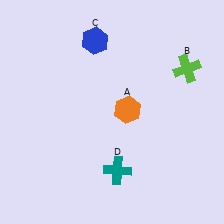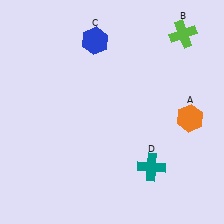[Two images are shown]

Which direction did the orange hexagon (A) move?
The orange hexagon (A) moved right.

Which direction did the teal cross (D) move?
The teal cross (D) moved right.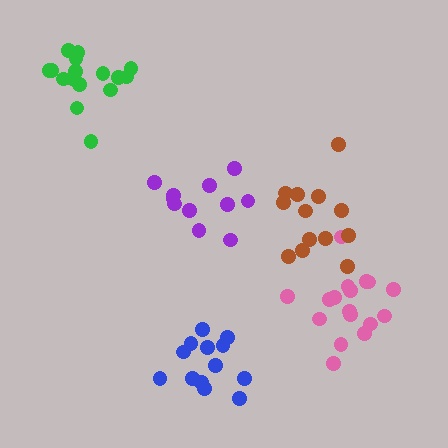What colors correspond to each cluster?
The clusters are colored: pink, green, blue, brown, purple.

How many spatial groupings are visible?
There are 5 spatial groupings.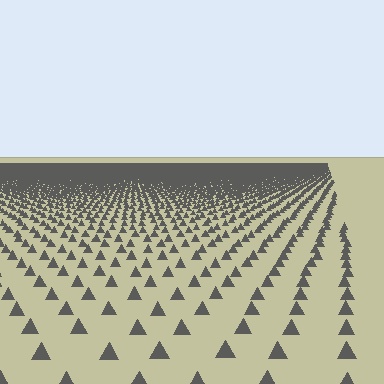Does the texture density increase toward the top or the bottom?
Density increases toward the top.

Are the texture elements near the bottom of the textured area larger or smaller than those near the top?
Larger. Near the bottom, elements are closer to the viewer and appear at a bigger on-screen size.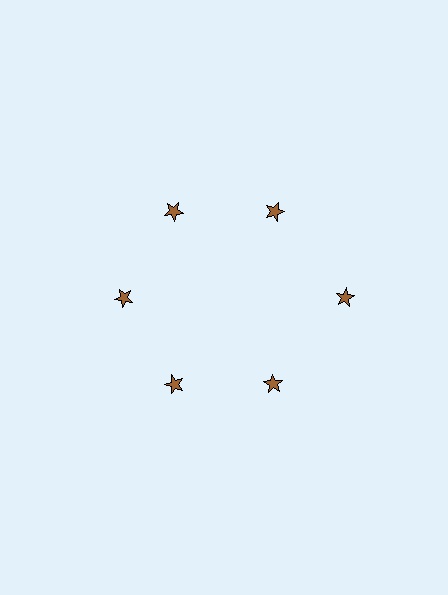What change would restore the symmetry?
The symmetry would be restored by moving it inward, back onto the ring so that all 6 stars sit at equal angles and equal distance from the center.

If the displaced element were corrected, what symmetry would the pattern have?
It would have 6-fold rotational symmetry — the pattern would map onto itself every 60 degrees.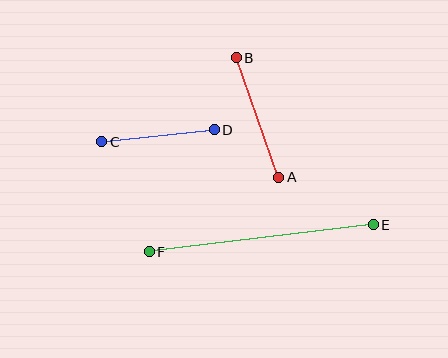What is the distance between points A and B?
The distance is approximately 127 pixels.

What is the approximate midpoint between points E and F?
The midpoint is at approximately (261, 238) pixels.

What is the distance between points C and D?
The distance is approximately 113 pixels.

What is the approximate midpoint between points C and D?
The midpoint is at approximately (158, 136) pixels.